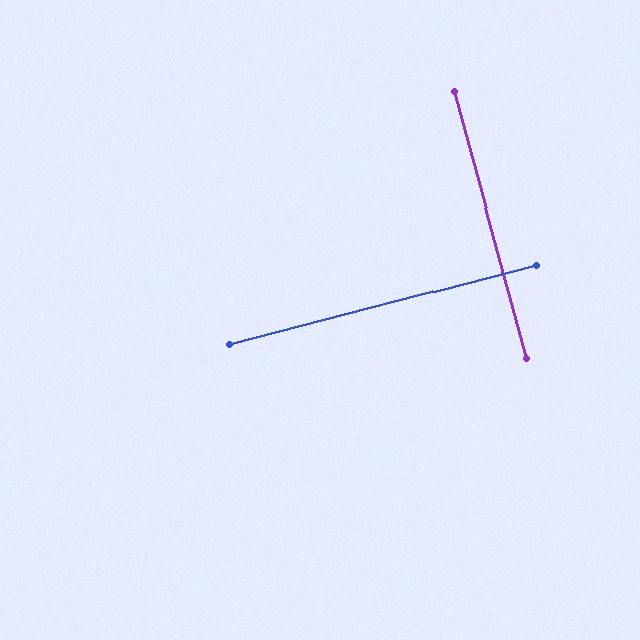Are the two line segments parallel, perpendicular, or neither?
Perpendicular — they meet at approximately 89°.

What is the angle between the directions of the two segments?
Approximately 89 degrees.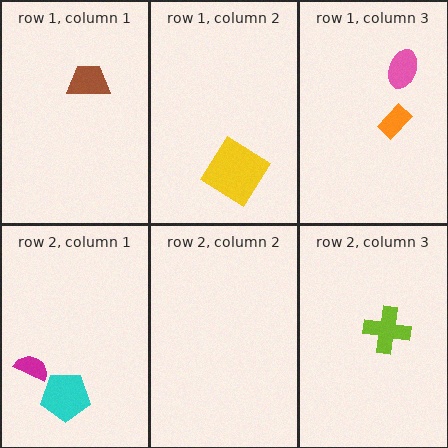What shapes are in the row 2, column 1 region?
The cyan pentagon, the magenta semicircle.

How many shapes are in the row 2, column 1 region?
2.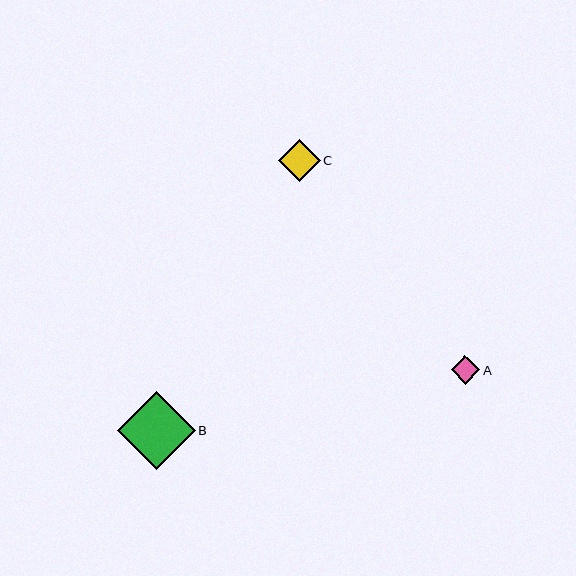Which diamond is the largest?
Diamond B is the largest with a size of approximately 78 pixels.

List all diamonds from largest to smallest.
From largest to smallest: B, C, A.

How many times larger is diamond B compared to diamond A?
Diamond B is approximately 2.7 times the size of diamond A.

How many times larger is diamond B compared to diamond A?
Diamond B is approximately 2.7 times the size of diamond A.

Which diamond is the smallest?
Diamond A is the smallest with a size of approximately 28 pixels.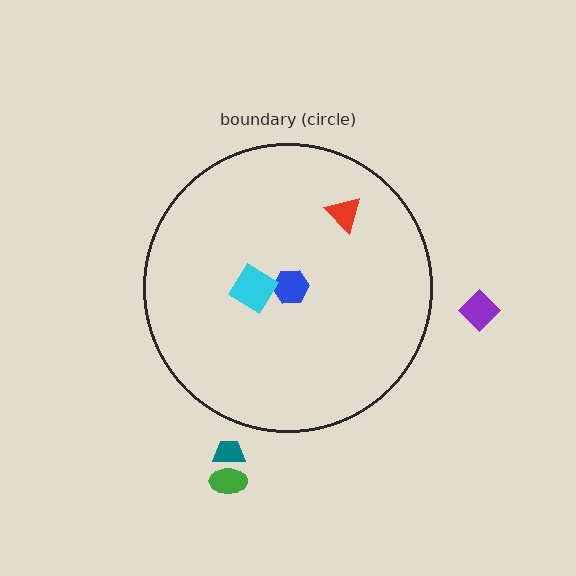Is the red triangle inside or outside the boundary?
Inside.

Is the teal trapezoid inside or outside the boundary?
Outside.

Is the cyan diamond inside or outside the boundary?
Inside.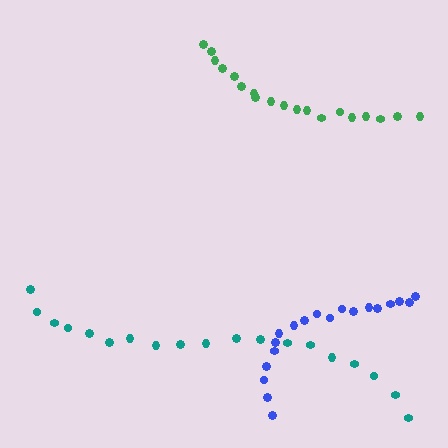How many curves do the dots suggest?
There are 3 distinct paths.